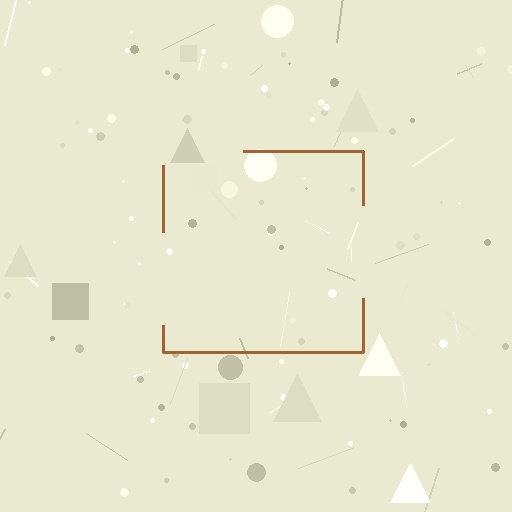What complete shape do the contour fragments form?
The contour fragments form a square.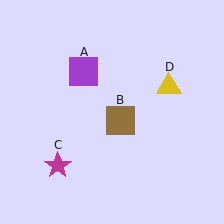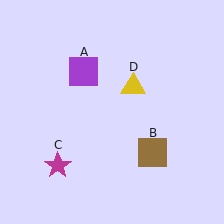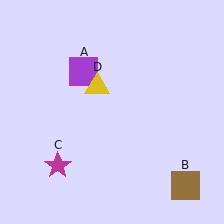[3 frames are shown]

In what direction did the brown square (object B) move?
The brown square (object B) moved down and to the right.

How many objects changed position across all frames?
2 objects changed position: brown square (object B), yellow triangle (object D).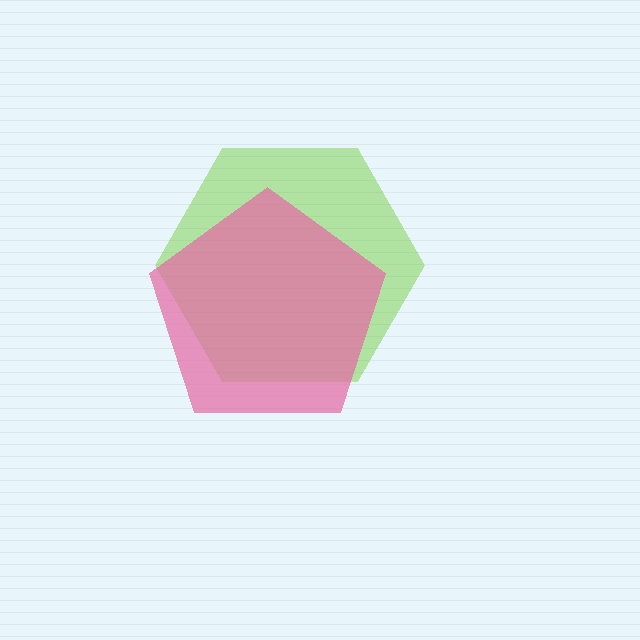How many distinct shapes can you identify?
There are 2 distinct shapes: a lime hexagon, a pink pentagon.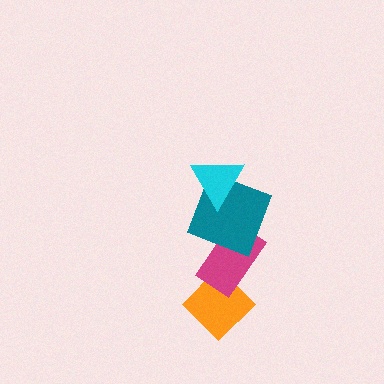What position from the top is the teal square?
The teal square is 2nd from the top.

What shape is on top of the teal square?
The cyan triangle is on top of the teal square.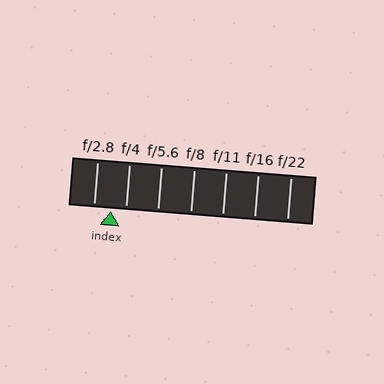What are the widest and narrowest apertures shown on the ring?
The widest aperture shown is f/2.8 and the narrowest is f/22.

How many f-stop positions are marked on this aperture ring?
There are 7 f-stop positions marked.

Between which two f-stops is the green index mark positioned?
The index mark is between f/2.8 and f/4.